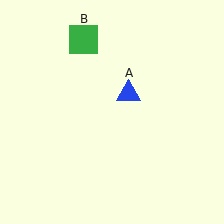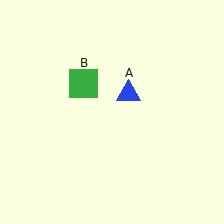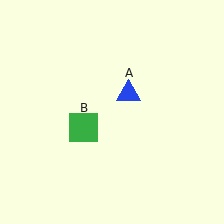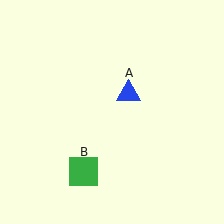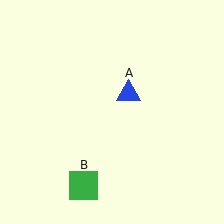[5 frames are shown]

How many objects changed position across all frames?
1 object changed position: green square (object B).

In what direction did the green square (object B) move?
The green square (object B) moved down.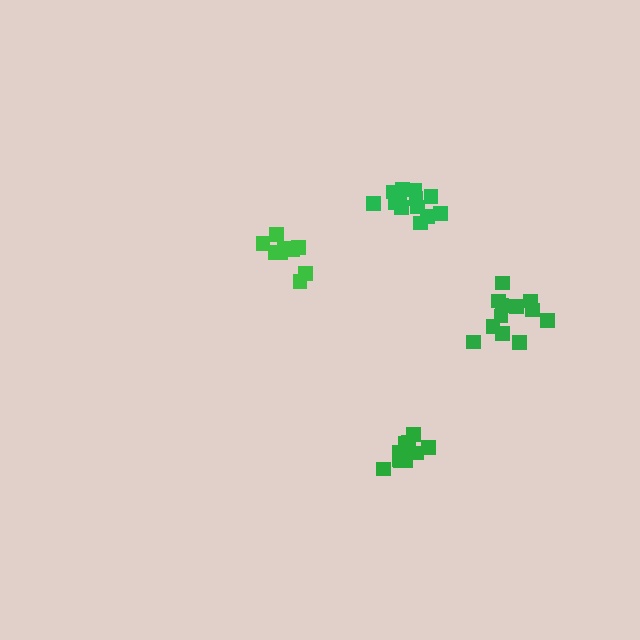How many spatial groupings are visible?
There are 4 spatial groupings.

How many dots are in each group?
Group 1: 12 dots, Group 2: 13 dots, Group 3: 9 dots, Group 4: 12 dots (46 total).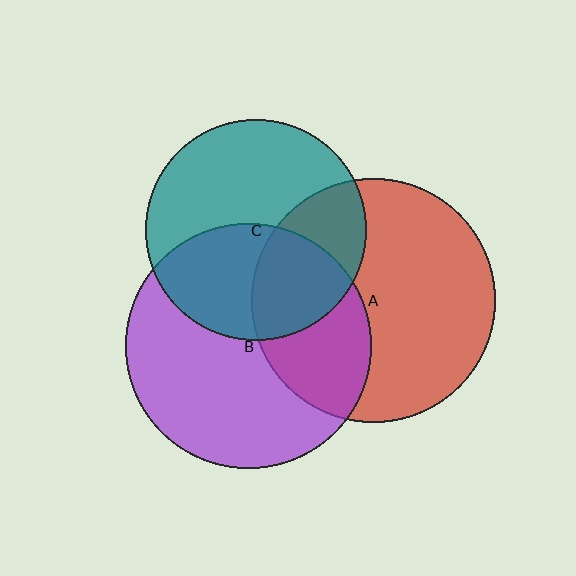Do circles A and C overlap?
Yes.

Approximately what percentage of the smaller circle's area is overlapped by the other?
Approximately 35%.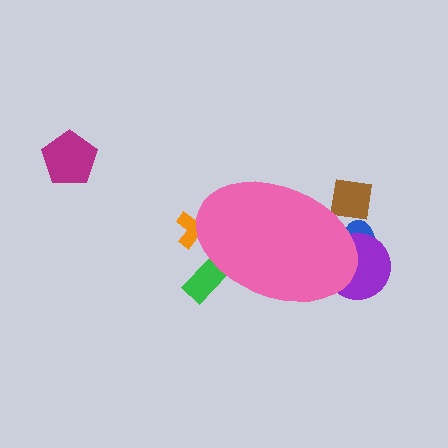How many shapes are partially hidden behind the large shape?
5 shapes are partially hidden.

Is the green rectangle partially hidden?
Yes, the green rectangle is partially hidden behind the pink ellipse.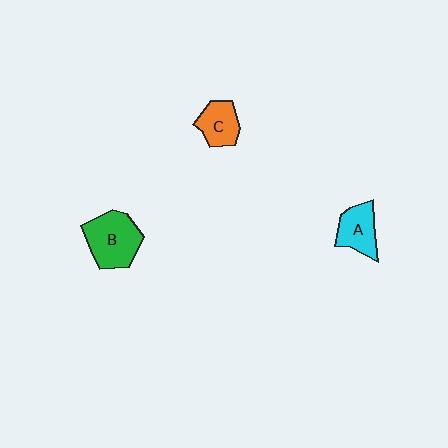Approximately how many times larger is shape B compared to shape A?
Approximately 1.5 times.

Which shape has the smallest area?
Shape C (orange).